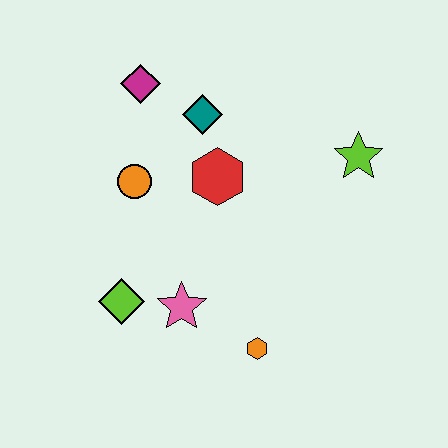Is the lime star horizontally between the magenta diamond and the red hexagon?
No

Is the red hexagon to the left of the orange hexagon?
Yes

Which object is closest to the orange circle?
The red hexagon is closest to the orange circle.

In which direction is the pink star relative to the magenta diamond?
The pink star is below the magenta diamond.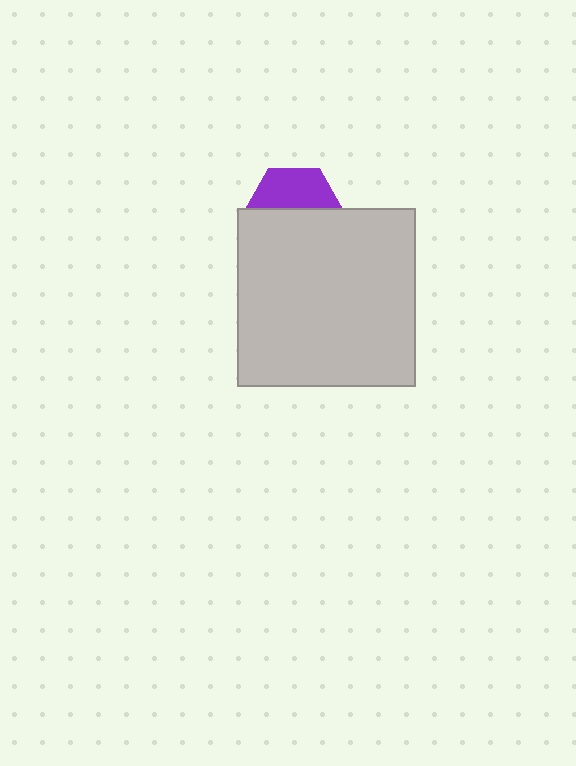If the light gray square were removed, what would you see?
You would see the complete purple hexagon.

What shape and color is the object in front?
The object in front is a light gray square.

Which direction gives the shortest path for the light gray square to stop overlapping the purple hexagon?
Moving down gives the shortest separation.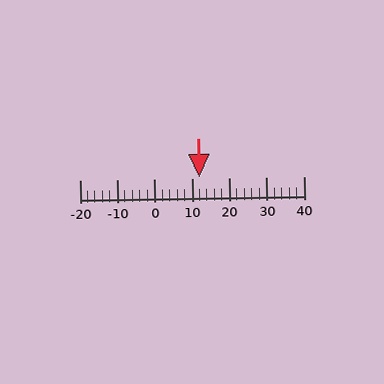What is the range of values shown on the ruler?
The ruler shows values from -20 to 40.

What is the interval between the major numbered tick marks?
The major tick marks are spaced 10 units apart.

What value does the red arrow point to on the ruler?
The red arrow points to approximately 12.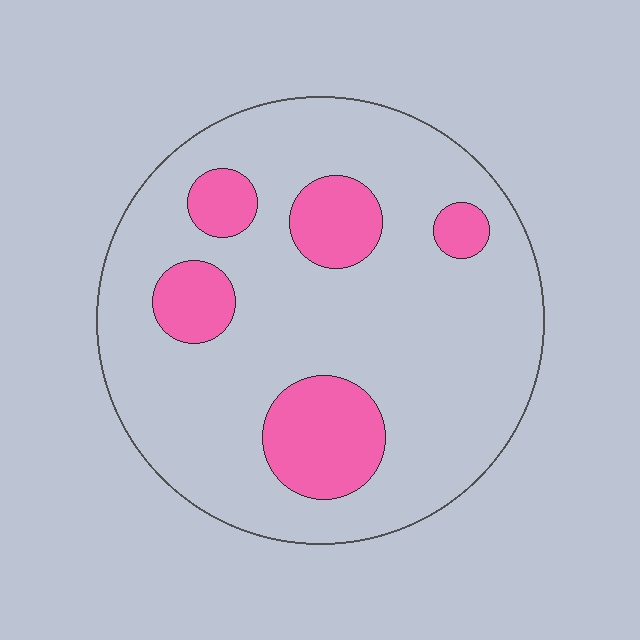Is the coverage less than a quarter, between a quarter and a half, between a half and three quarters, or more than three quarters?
Less than a quarter.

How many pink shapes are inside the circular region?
5.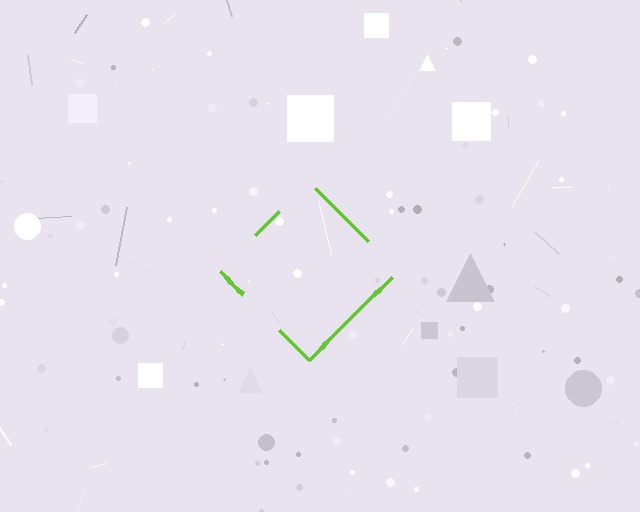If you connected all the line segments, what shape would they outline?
They would outline a diamond.